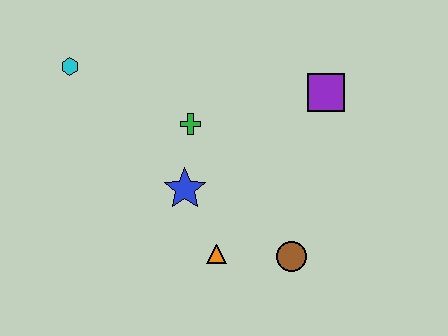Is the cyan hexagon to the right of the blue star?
No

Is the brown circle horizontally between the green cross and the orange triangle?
No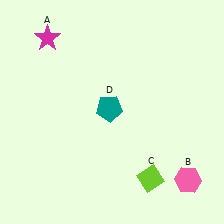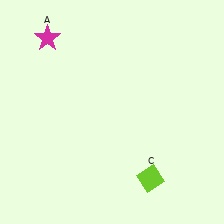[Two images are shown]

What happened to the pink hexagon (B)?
The pink hexagon (B) was removed in Image 2. It was in the bottom-right area of Image 1.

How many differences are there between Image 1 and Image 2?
There are 2 differences between the two images.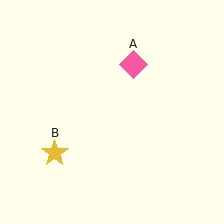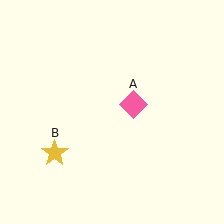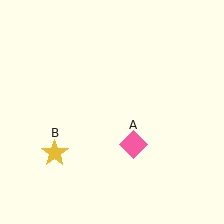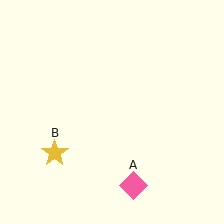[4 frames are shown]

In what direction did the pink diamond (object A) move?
The pink diamond (object A) moved down.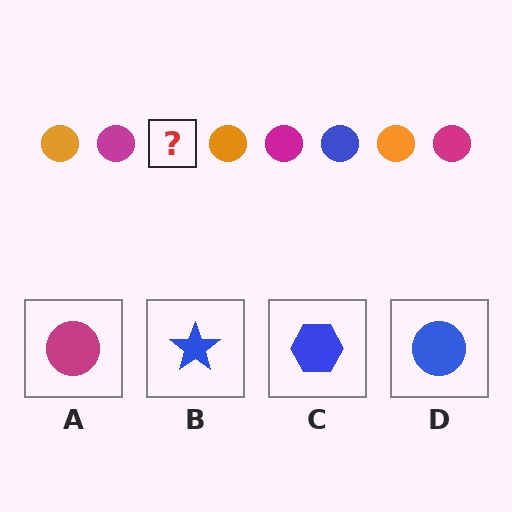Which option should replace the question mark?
Option D.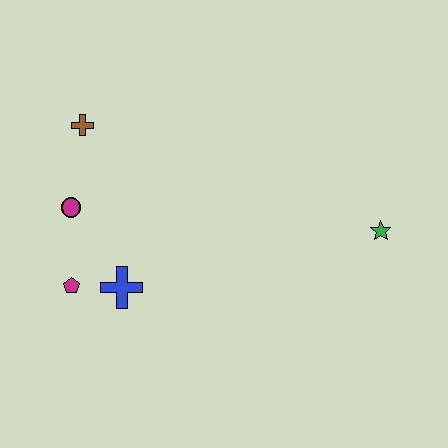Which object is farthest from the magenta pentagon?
The green star is farthest from the magenta pentagon.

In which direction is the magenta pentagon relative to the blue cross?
The magenta pentagon is to the left of the blue cross.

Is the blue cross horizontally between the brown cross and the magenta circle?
No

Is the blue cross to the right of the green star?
No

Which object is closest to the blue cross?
The magenta pentagon is closest to the blue cross.